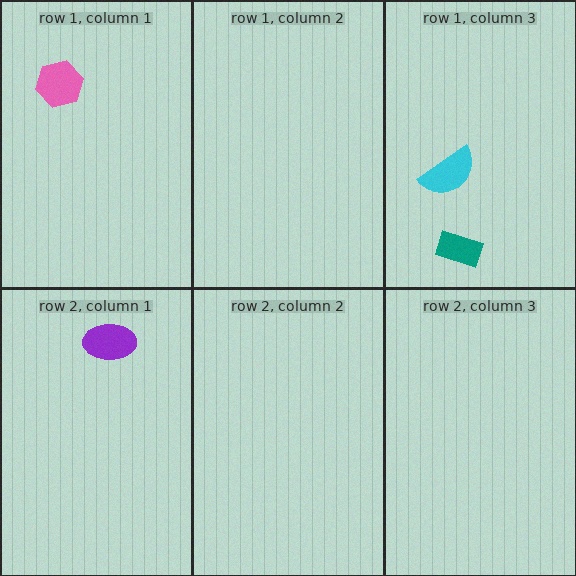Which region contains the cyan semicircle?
The row 1, column 3 region.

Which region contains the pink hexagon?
The row 1, column 1 region.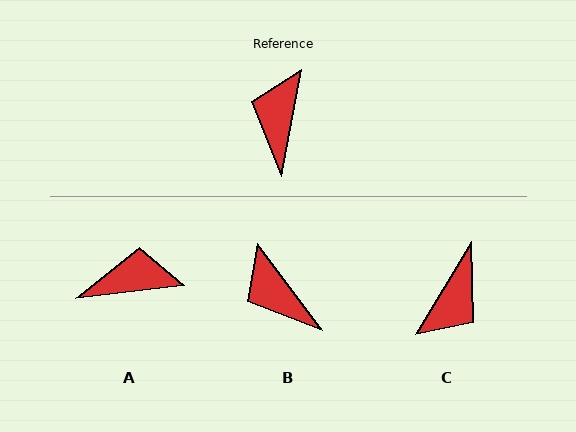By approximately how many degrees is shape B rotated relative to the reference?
Approximately 47 degrees counter-clockwise.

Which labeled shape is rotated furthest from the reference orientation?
C, about 159 degrees away.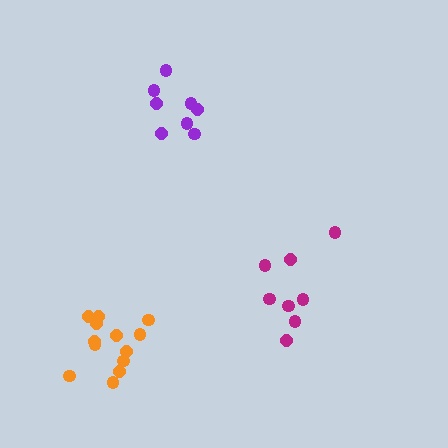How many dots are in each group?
Group 1: 8 dots, Group 2: 8 dots, Group 3: 13 dots (29 total).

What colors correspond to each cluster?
The clusters are colored: purple, magenta, orange.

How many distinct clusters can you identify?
There are 3 distinct clusters.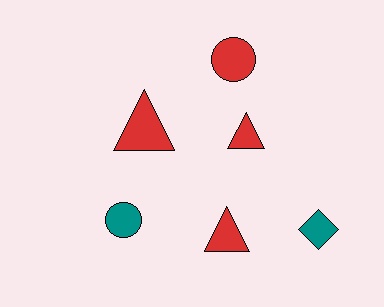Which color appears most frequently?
Red, with 4 objects.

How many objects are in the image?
There are 6 objects.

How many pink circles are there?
There are no pink circles.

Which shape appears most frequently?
Triangle, with 3 objects.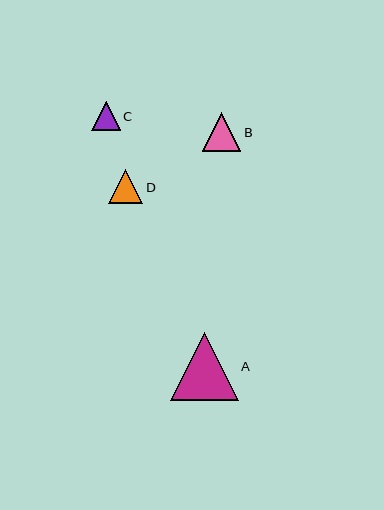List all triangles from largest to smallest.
From largest to smallest: A, B, D, C.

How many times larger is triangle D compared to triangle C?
Triangle D is approximately 1.2 times the size of triangle C.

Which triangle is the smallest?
Triangle C is the smallest with a size of approximately 28 pixels.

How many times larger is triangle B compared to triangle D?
Triangle B is approximately 1.1 times the size of triangle D.